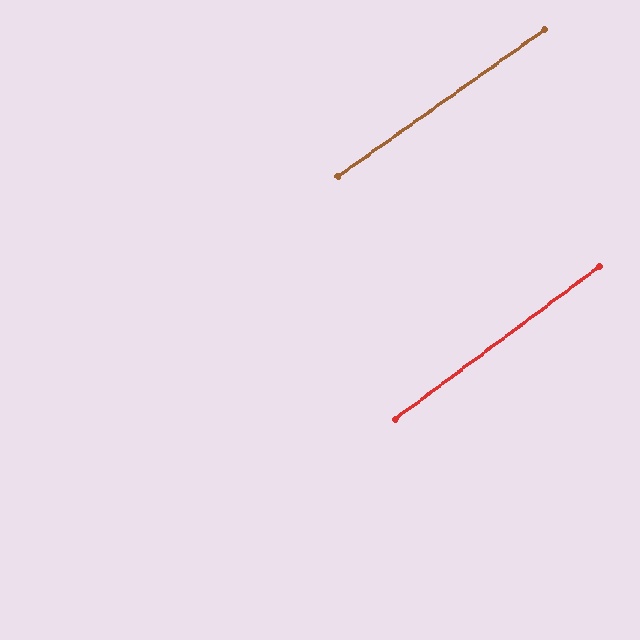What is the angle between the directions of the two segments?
Approximately 1 degree.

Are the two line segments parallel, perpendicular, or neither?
Parallel — their directions differ by only 1.2°.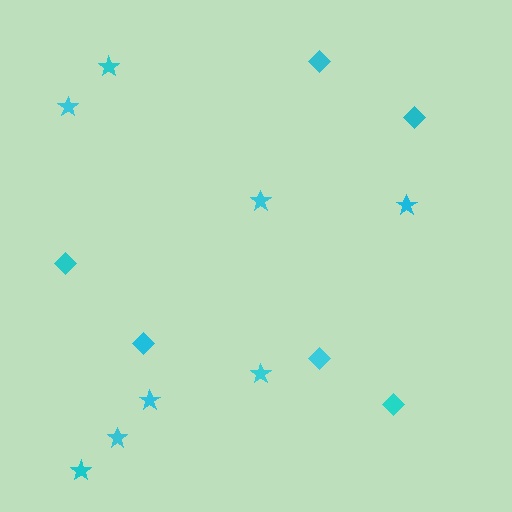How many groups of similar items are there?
There are 2 groups: one group of stars (8) and one group of diamonds (6).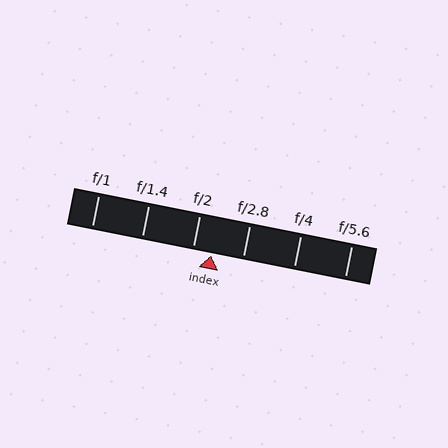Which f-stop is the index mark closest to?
The index mark is closest to f/2.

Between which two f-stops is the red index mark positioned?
The index mark is between f/2 and f/2.8.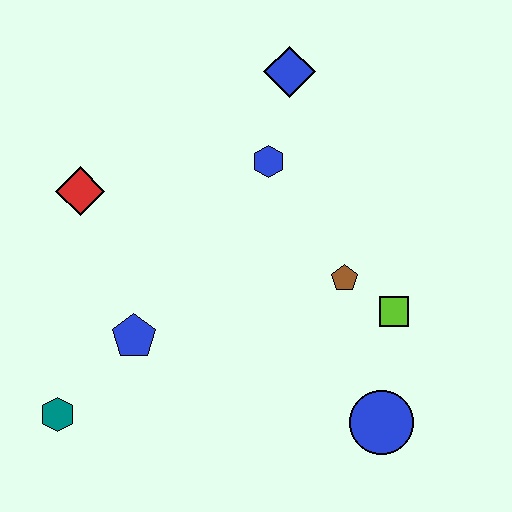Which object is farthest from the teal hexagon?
The blue diamond is farthest from the teal hexagon.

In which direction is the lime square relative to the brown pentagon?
The lime square is to the right of the brown pentagon.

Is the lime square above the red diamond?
No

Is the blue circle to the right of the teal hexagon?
Yes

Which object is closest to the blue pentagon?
The teal hexagon is closest to the blue pentagon.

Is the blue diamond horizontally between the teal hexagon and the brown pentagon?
Yes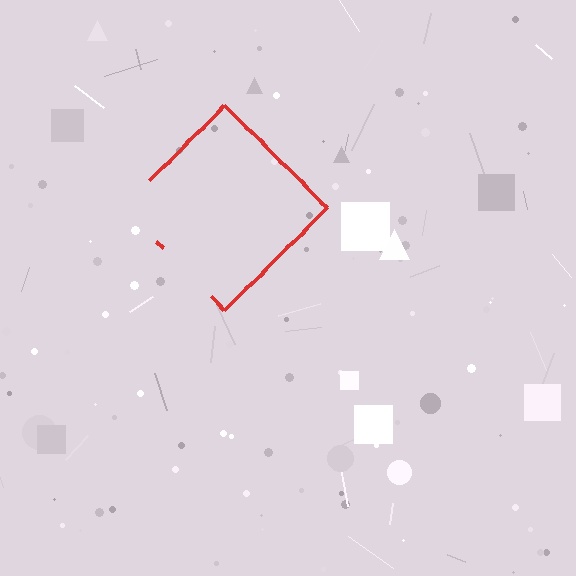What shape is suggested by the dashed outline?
The dashed outline suggests a diamond.